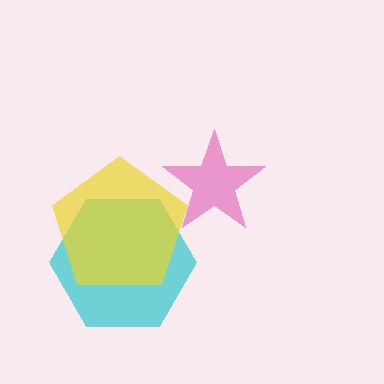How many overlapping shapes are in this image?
There are 3 overlapping shapes in the image.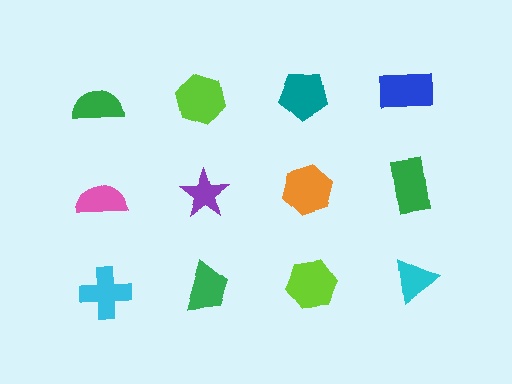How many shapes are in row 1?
4 shapes.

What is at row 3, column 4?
A cyan triangle.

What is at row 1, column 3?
A teal pentagon.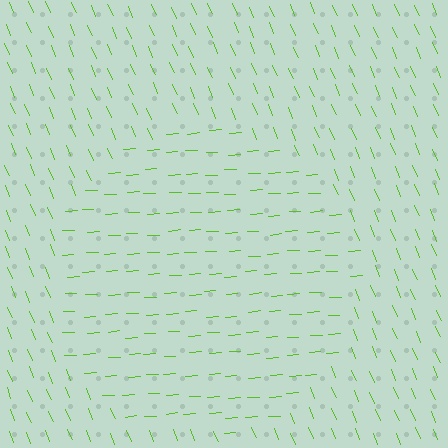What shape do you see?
I see a circle.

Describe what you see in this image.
The image is filled with small lime line segments. A circle region in the image has lines oriented differently from the surrounding lines, creating a visible texture boundary.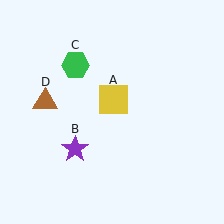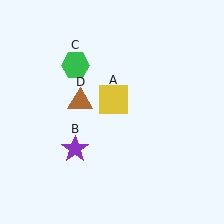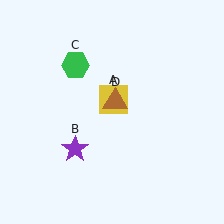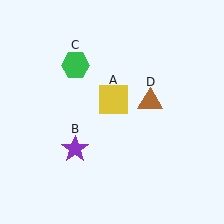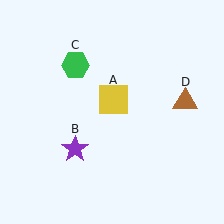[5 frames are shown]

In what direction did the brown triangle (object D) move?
The brown triangle (object D) moved right.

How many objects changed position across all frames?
1 object changed position: brown triangle (object D).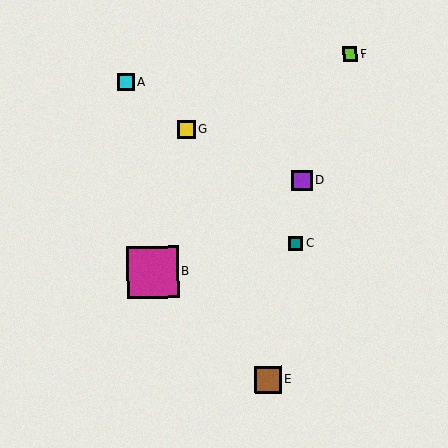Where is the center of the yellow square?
The center of the yellow square is at (186, 129).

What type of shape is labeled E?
Shape E is a brown square.